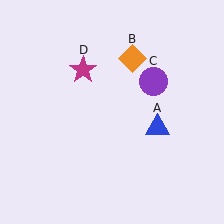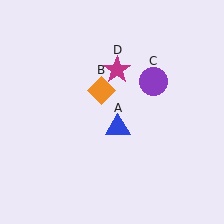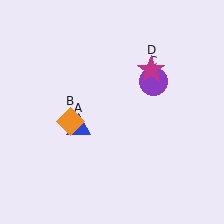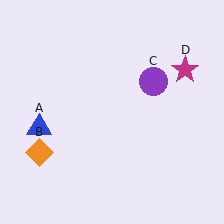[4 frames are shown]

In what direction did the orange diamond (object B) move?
The orange diamond (object B) moved down and to the left.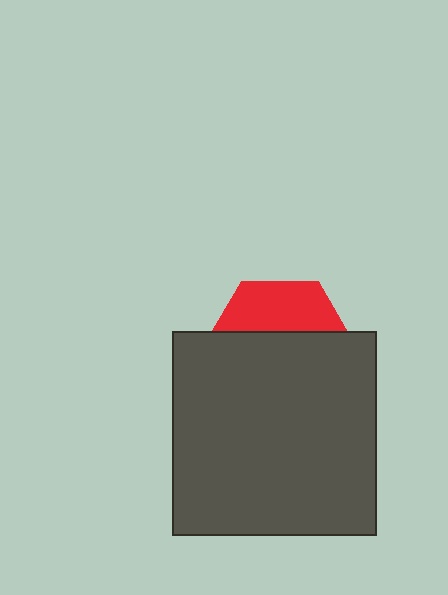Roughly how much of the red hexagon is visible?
A small part of it is visible (roughly 34%).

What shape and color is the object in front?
The object in front is a dark gray square.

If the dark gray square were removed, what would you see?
You would see the complete red hexagon.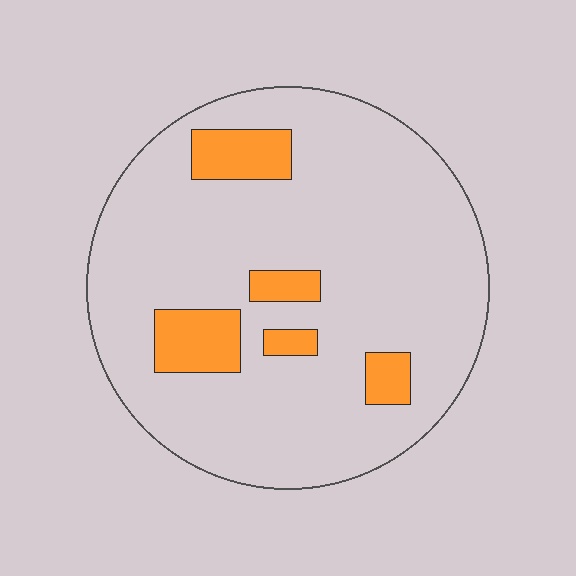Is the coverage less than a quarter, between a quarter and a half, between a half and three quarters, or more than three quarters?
Less than a quarter.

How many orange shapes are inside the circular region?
5.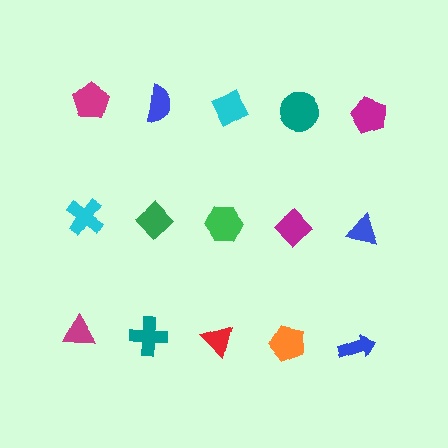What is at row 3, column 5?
A blue arrow.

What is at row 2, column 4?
A magenta diamond.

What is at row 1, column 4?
A teal circle.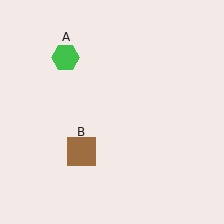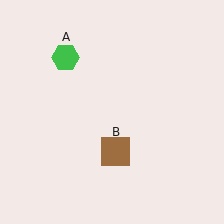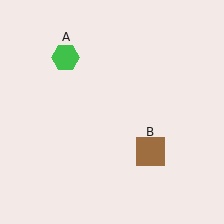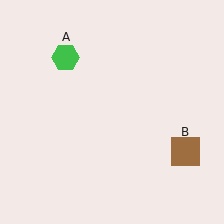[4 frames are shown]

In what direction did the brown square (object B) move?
The brown square (object B) moved right.